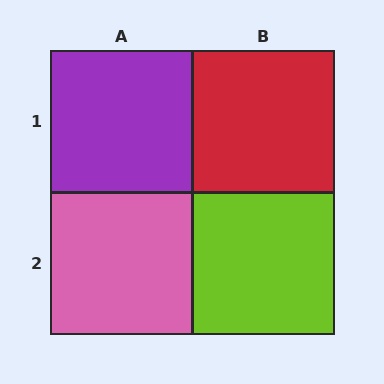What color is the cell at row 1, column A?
Purple.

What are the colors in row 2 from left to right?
Pink, lime.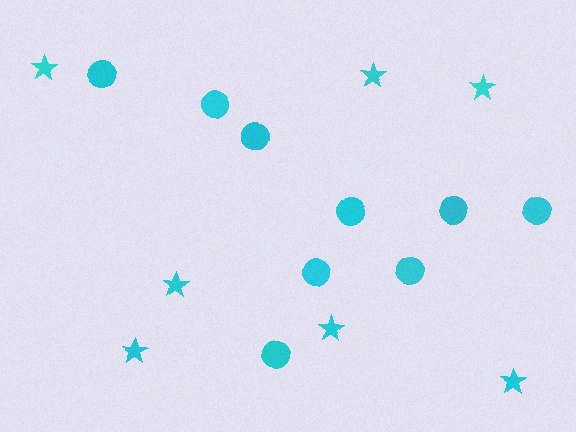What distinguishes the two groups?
There are 2 groups: one group of circles (9) and one group of stars (7).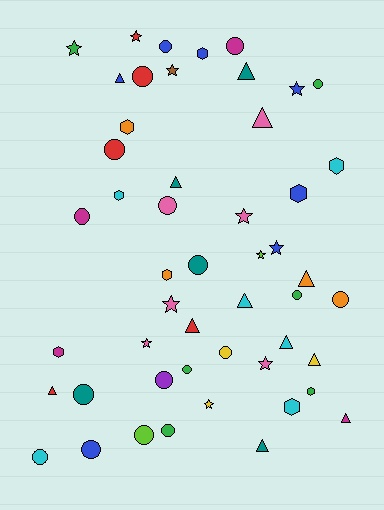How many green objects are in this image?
There are 6 green objects.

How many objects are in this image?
There are 50 objects.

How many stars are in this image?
There are 11 stars.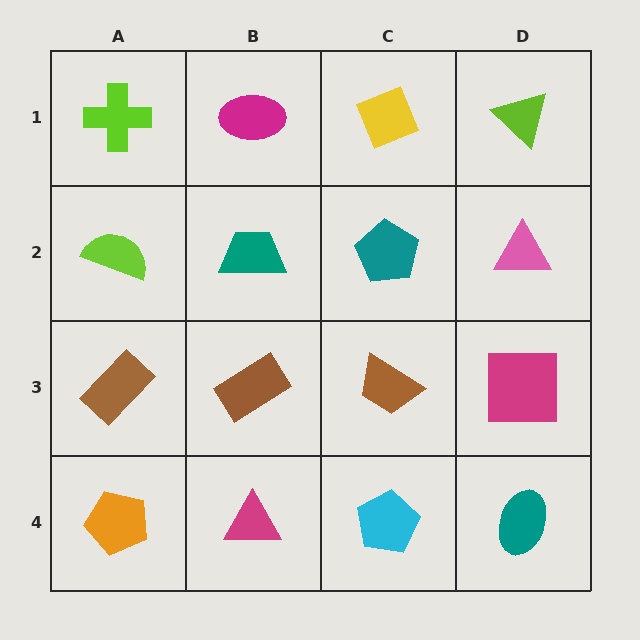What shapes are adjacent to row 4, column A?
A brown rectangle (row 3, column A), a magenta triangle (row 4, column B).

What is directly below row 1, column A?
A lime semicircle.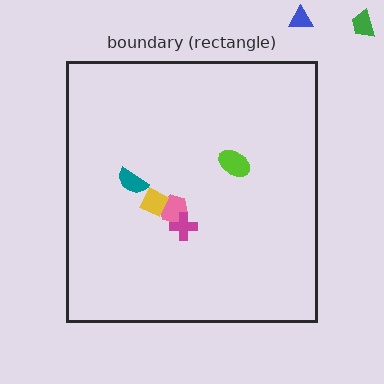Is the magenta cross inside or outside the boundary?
Inside.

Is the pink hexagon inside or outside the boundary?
Inside.